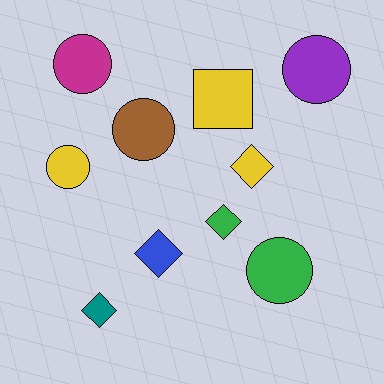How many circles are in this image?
There are 5 circles.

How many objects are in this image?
There are 10 objects.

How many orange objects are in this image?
There are no orange objects.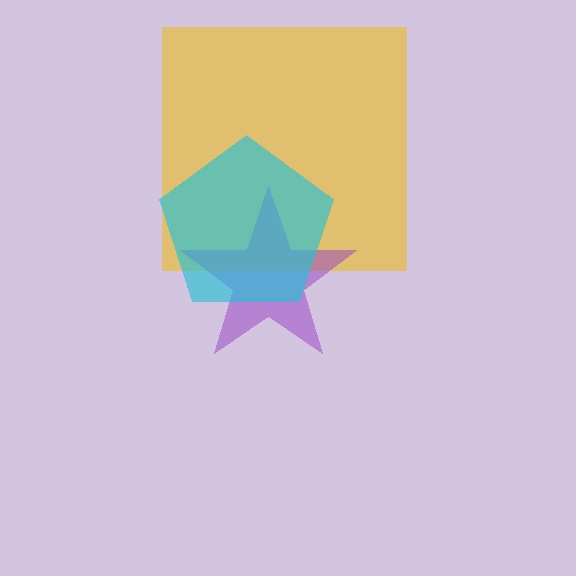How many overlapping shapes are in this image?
There are 3 overlapping shapes in the image.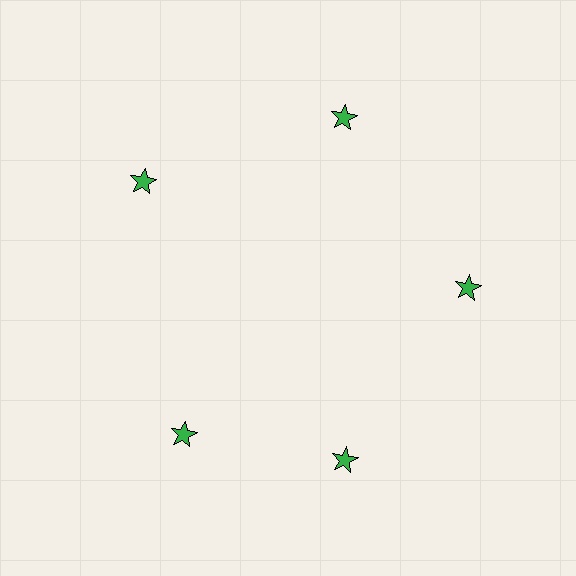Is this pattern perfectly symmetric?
No. The 5 green stars are arranged in a ring, but one element near the 8 o'clock position is rotated out of alignment along the ring, breaking the 5-fold rotational symmetry.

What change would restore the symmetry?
The symmetry would be restored by rotating it back into even spacing with its neighbors so that all 5 stars sit at equal angles and equal distance from the center.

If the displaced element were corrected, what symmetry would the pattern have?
It would have 5-fold rotational symmetry — the pattern would map onto itself every 72 degrees.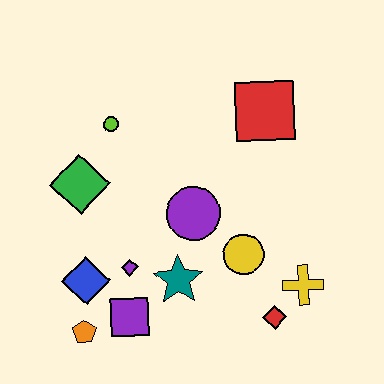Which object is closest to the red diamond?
The yellow cross is closest to the red diamond.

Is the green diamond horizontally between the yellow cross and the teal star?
No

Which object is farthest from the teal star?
The red square is farthest from the teal star.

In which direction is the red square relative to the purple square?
The red square is above the purple square.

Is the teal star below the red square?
Yes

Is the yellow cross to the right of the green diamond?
Yes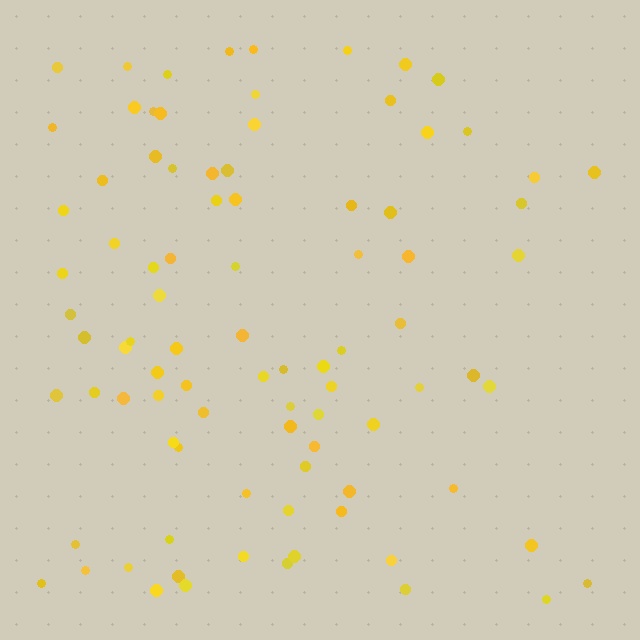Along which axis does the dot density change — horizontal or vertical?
Horizontal.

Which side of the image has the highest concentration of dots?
The left.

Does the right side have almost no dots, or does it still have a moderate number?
Still a moderate number, just noticeably fewer than the left.